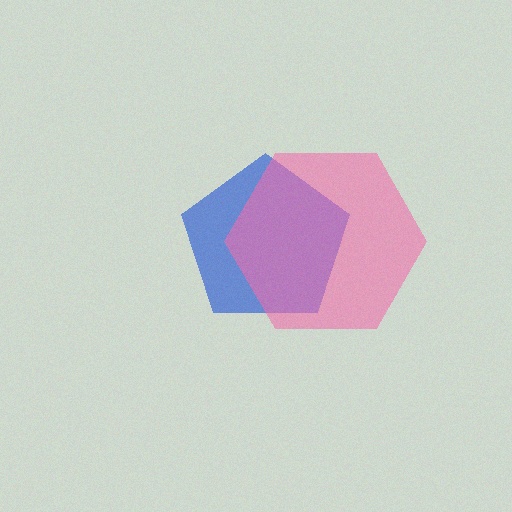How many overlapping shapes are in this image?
There are 2 overlapping shapes in the image.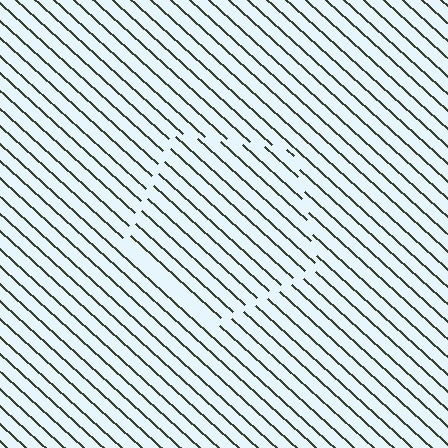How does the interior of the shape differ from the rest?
The interior of the shape contains the same grating, shifted by half a period — the contour is defined by the phase discontinuity where line-ends from the inner and outer gratings abut.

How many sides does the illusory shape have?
5 sides — the line-ends trace a pentagon.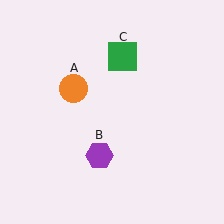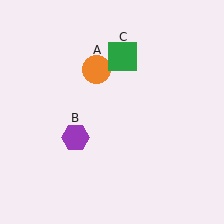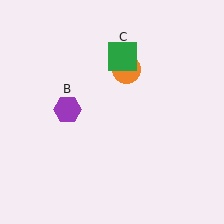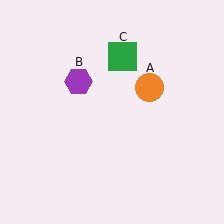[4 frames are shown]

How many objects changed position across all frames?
2 objects changed position: orange circle (object A), purple hexagon (object B).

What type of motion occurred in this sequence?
The orange circle (object A), purple hexagon (object B) rotated clockwise around the center of the scene.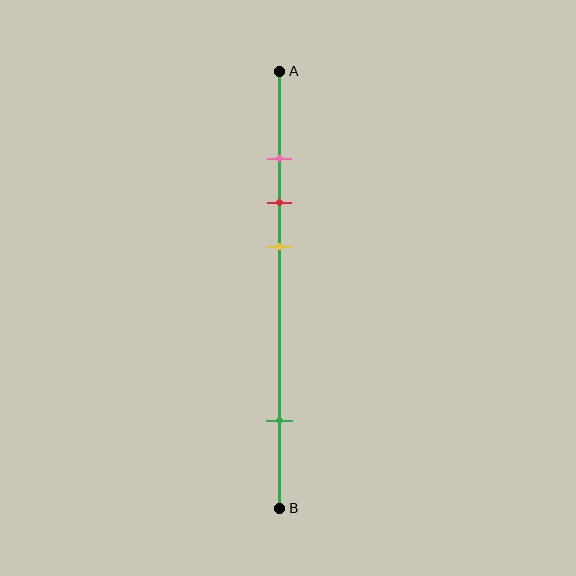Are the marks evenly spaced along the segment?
No, the marks are not evenly spaced.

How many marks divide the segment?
There are 4 marks dividing the segment.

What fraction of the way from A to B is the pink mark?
The pink mark is approximately 20% (0.2) of the way from A to B.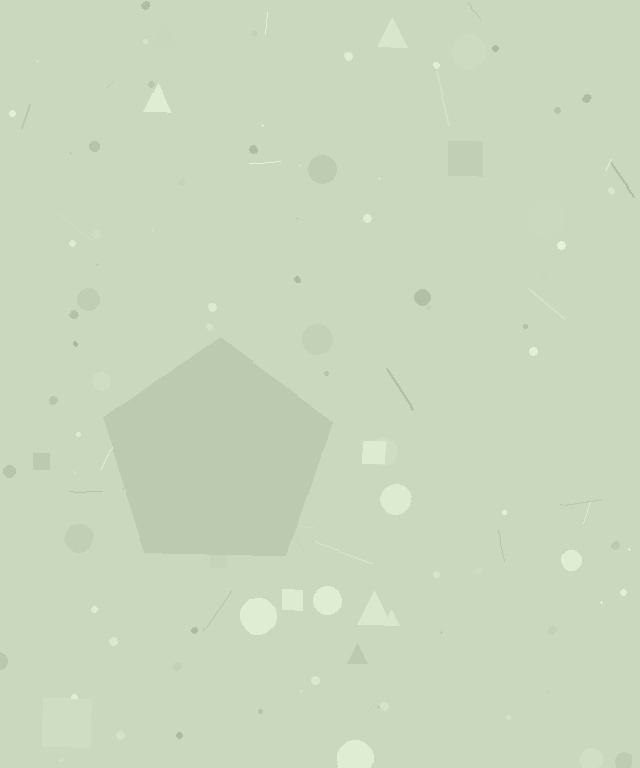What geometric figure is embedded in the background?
A pentagon is embedded in the background.